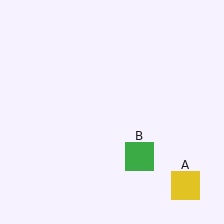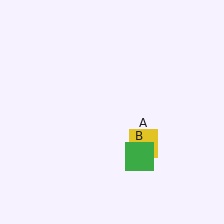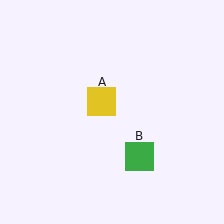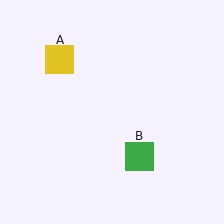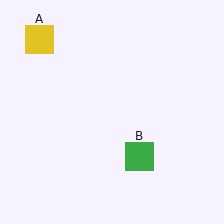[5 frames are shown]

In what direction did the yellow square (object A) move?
The yellow square (object A) moved up and to the left.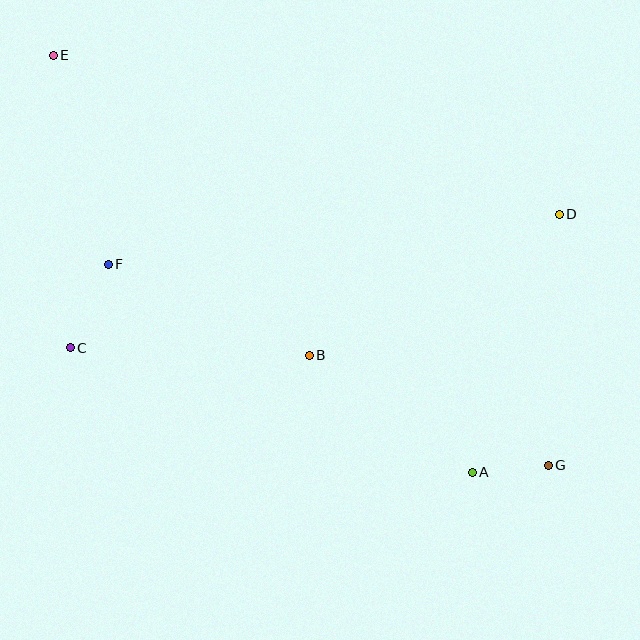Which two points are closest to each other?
Points A and G are closest to each other.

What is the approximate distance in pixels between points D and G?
The distance between D and G is approximately 251 pixels.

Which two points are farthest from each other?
Points E and G are farthest from each other.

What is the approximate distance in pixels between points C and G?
The distance between C and G is approximately 492 pixels.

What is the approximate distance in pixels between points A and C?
The distance between A and C is approximately 421 pixels.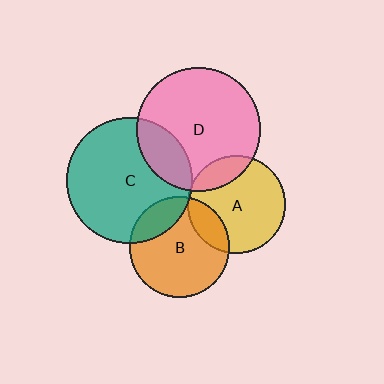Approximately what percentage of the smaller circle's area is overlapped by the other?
Approximately 5%.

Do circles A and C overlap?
Yes.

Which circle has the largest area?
Circle C (teal).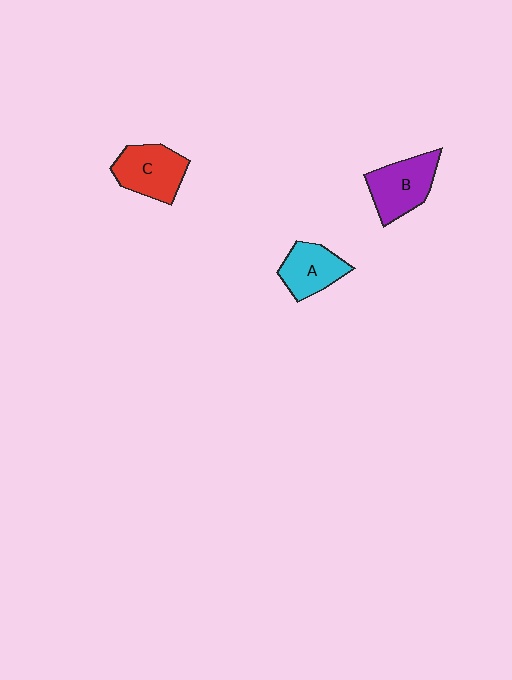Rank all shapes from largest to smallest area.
From largest to smallest: B (purple), C (red), A (cyan).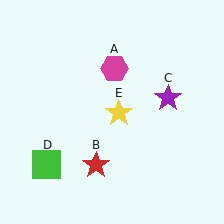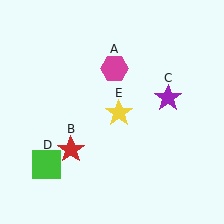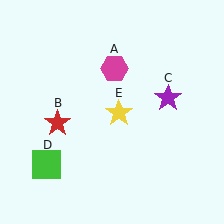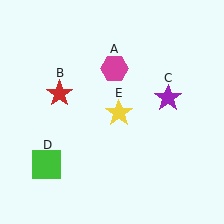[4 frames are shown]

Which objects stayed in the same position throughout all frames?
Magenta hexagon (object A) and purple star (object C) and green square (object D) and yellow star (object E) remained stationary.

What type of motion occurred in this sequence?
The red star (object B) rotated clockwise around the center of the scene.